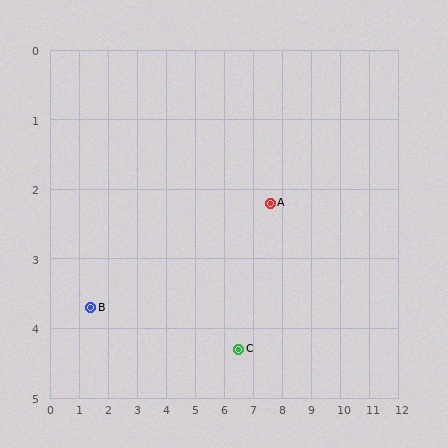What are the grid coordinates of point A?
Point A is at approximately (7.6, 2.2).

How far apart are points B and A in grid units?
Points B and A are about 6.4 grid units apart.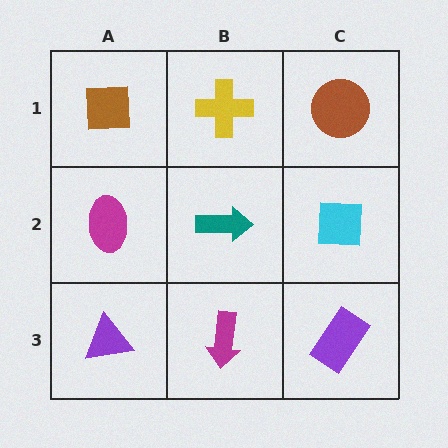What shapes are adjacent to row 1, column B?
A teal arrow (row 2, column B), a brown square (row 1, column A), a brown circle (row 1, column C).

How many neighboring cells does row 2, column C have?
3.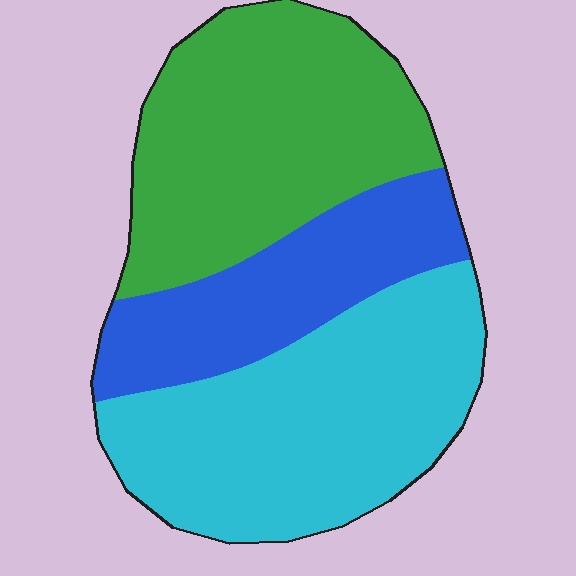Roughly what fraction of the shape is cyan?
Cyan covers 40% of the shape.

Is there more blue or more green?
Green.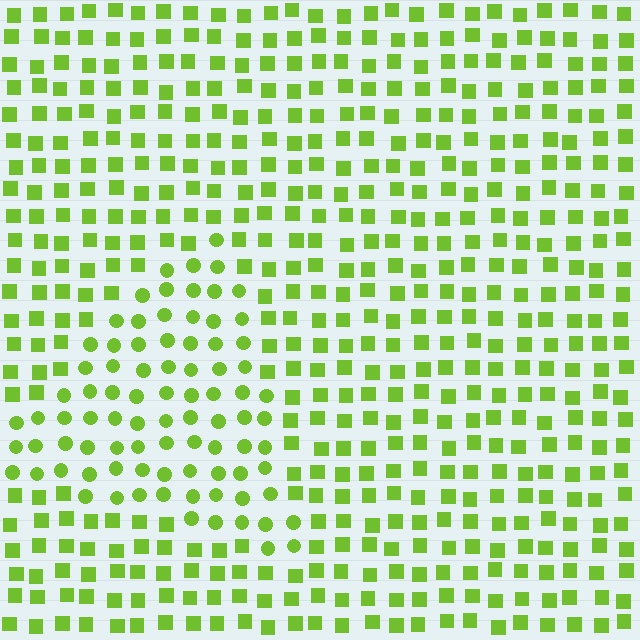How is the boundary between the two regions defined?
The boundary is defined by a change in element shape: circles inside vs. squares outside. All elements share the same color and spacing.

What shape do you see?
I see a triangle.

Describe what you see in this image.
The image is filled with small lime elements arranged in a uniform grid. A triangle-shaped region contains circles, while the surrounding area contains squares. The boundary is defined purely by the change in element shape.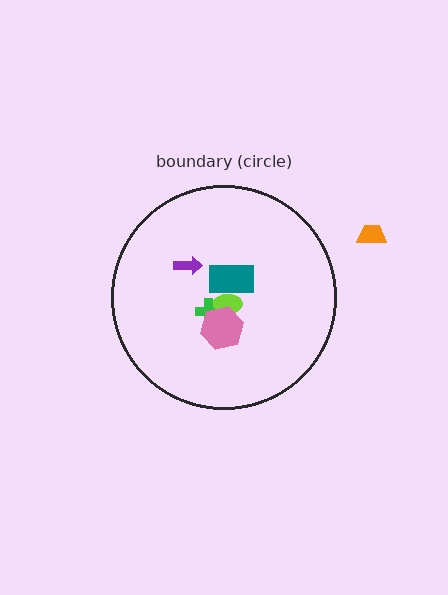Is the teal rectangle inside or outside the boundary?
Inside.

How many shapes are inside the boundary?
5 inside, 1 outside.